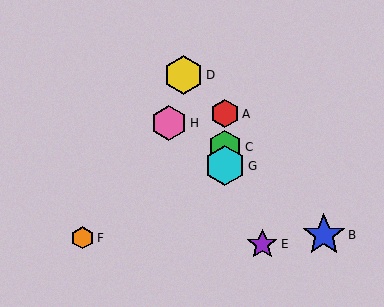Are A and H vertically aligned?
No, A is at x≈225 and H is at x≈169.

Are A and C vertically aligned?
Yes, both are at x≈225.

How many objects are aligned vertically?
3 objects (A, C, G) are aligned vertically.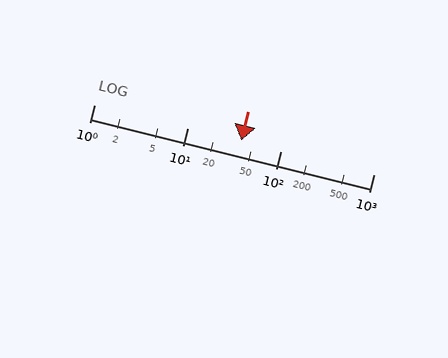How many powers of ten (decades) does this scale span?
The scale spans 3 decades, from 1 to 1000.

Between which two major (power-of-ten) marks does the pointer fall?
The pointer is between 10 and 100.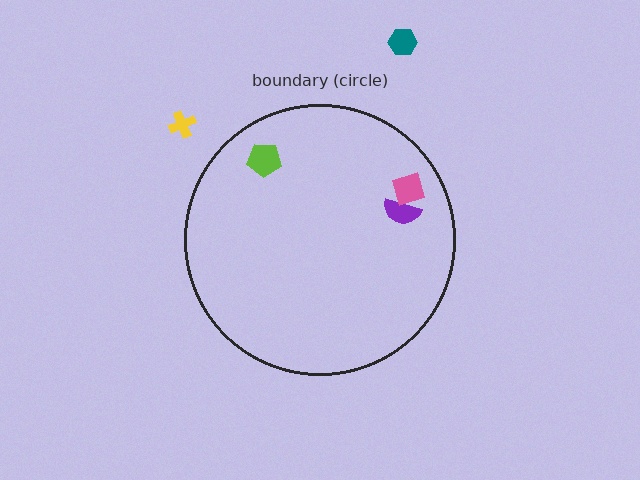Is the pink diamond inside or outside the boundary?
Inside.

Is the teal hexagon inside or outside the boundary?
Outside.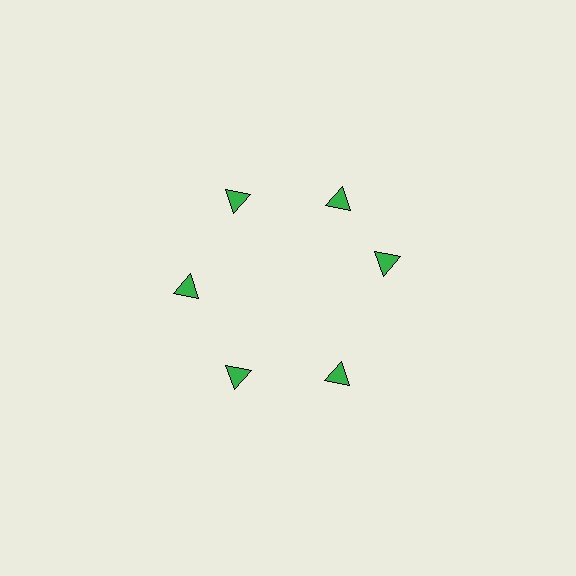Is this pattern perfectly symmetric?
No. The 6 green triangles are arranged in a ring, but one element near the 3 o'clock position is rotated out of alignment along the ring, breaking the 6-fold rotational symmetry.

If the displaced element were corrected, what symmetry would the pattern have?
It would have 6-fold rotational symmetry — the pattern would map onto itself every 60 degrees.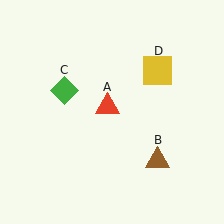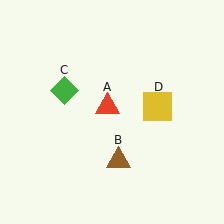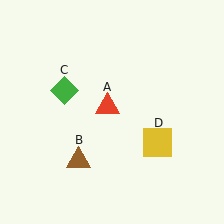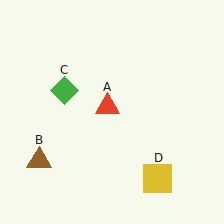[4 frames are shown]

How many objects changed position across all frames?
2 objects changed position: brown triangle (object B), yellow square (object D).